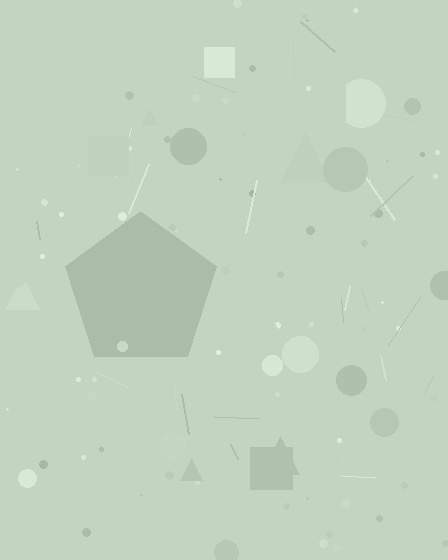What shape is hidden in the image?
A pentagon is hidden in the image.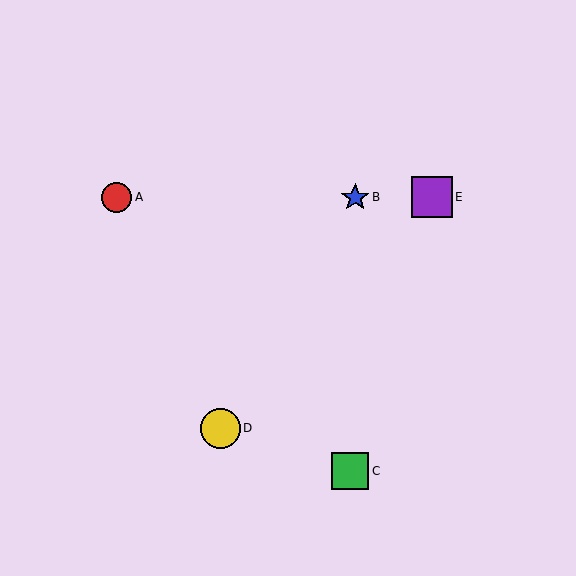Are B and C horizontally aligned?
No, B is at y≈197 and C is at y≈471.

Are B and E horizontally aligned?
Yes, both are at y≈197.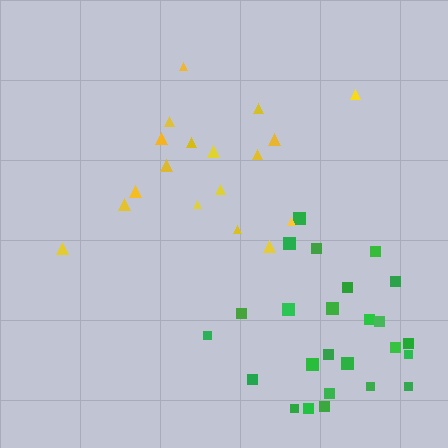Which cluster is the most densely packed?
Green.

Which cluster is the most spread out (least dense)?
Yellow.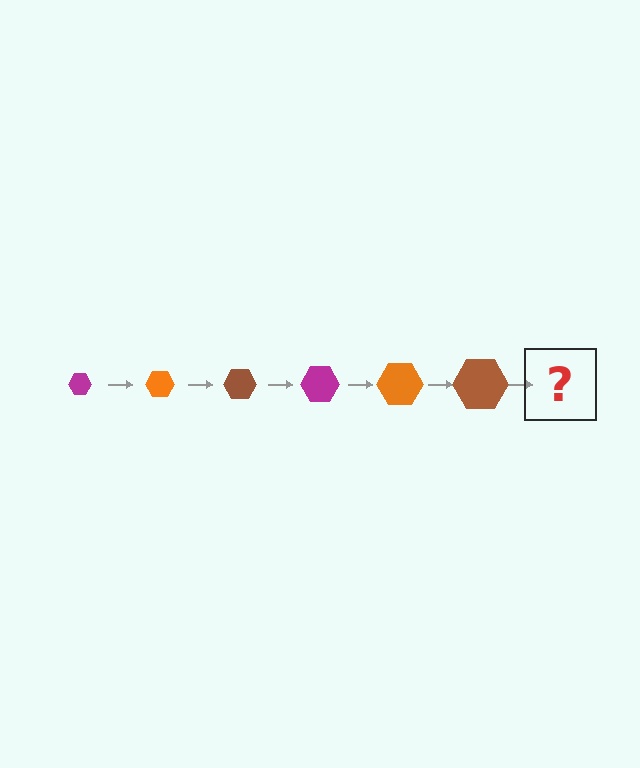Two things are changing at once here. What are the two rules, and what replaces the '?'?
The two rules are that the hexagon grows larger each step and the color cycles through magenta, orange, and brown. The '?' should be a magenta hexagon, larger than the previous one.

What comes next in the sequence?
The next element should be a magenta hexagon, larger than the previous one.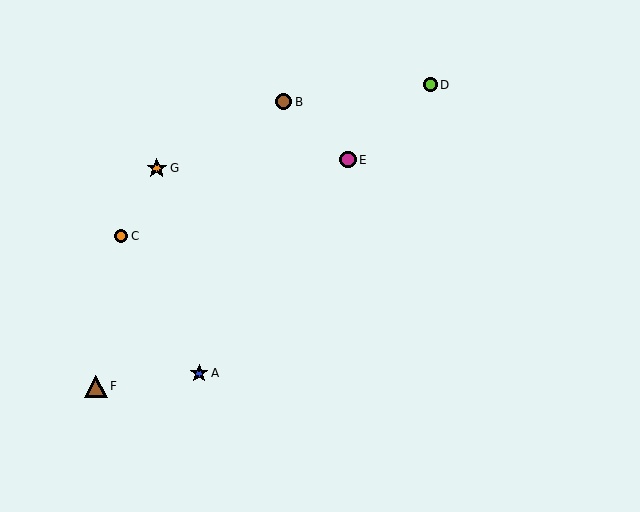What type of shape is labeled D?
Shape D is a lime circle.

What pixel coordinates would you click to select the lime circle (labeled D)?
Click at (430, 85) to select the lime circle D.